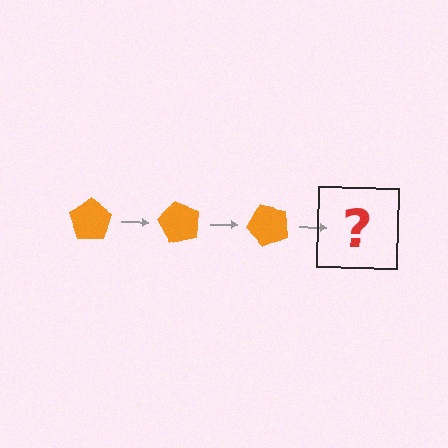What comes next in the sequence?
The next element should be an orange pentagon rotated 180 degrees.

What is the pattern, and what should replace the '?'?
The pattern is that the pentagon rotates 60 degrees each step. The '?' should be an orange pentagon rotated 180 degrees.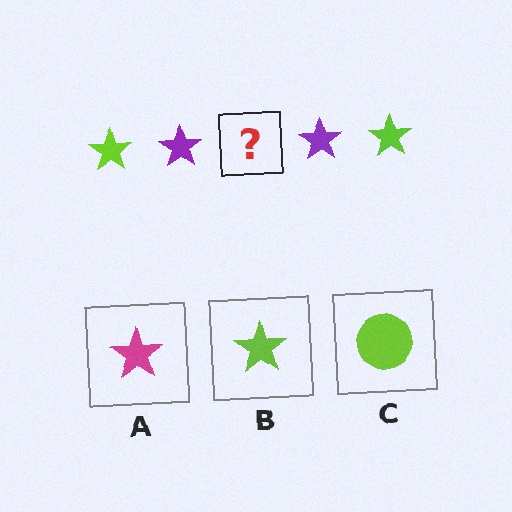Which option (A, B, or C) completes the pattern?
B.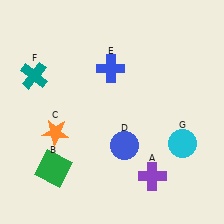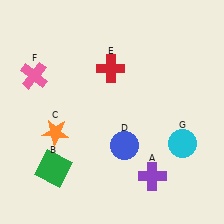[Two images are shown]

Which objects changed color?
E changed from blue to red. F changed from teal to pink.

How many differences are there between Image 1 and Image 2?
There are 2 differences between the two images.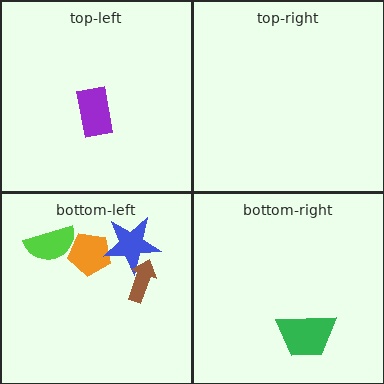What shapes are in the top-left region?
The purple rectangle.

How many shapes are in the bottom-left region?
4.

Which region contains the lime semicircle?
The bottom-left region.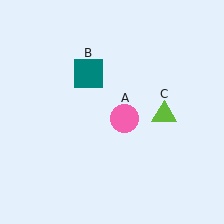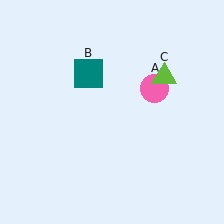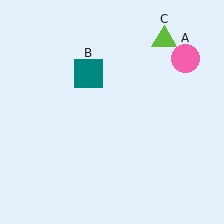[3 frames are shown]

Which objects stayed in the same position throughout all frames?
Teal square (object B) remained stationary.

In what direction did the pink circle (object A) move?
The pink circle (object A) moved up and to the right.